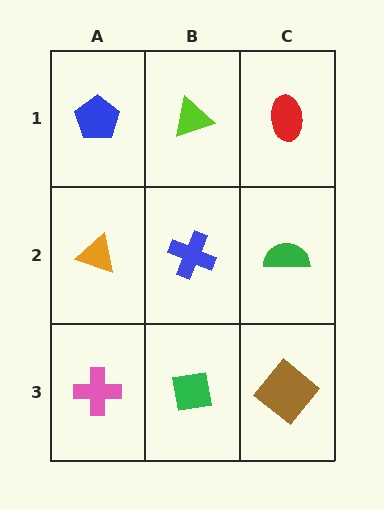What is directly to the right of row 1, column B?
A red ellipse.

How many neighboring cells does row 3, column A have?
2.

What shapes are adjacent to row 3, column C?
A green semicircle (row 2, column C), a green square (row 3, column B).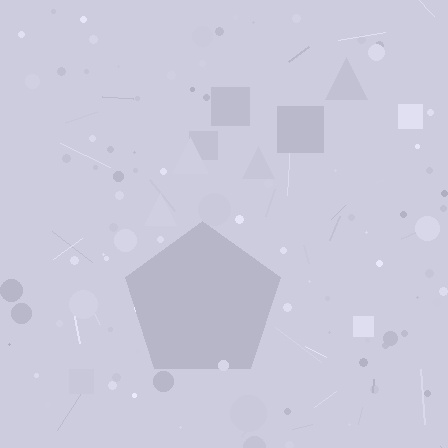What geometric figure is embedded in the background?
A pentagon is embedded in the background.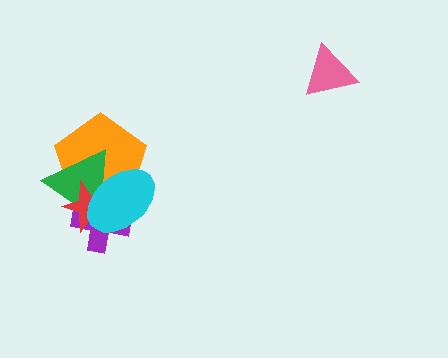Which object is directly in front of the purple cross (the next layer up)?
The orange pentagon is directly in front of the purple cross.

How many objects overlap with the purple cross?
4 objects overlap with the purple cross.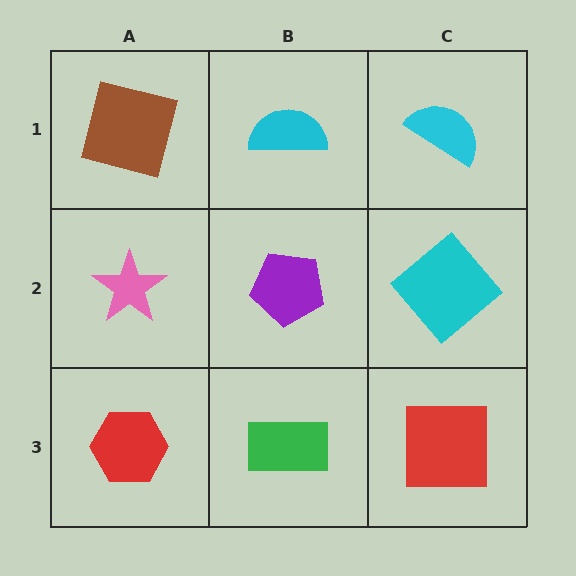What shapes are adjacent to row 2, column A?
A brown square (row 1, column A), a red hexagon (row 3, column A), a purple pentagon (row 2, column B).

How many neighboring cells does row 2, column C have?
3.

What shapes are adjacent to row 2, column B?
A cyan semicircle (row 1, column B), a green rectangle (row 3, column B), a pink star (row 2, column A), a cyan diamond (row 2, column C).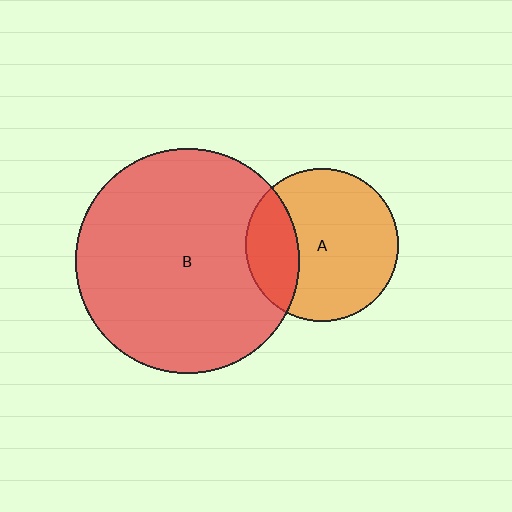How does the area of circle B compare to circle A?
Approximately 2.2 times.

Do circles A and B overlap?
Yes.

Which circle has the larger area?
Circle B (red).